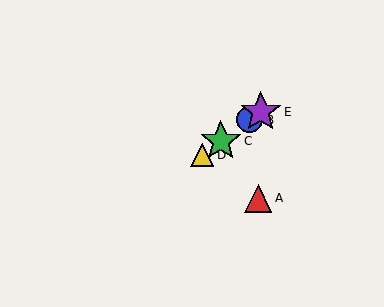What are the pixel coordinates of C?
Object C is at (221, 141).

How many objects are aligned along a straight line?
4 objects (B, C, D, E) are aligned along a straight line.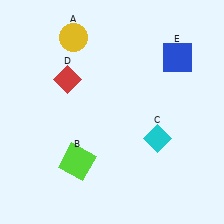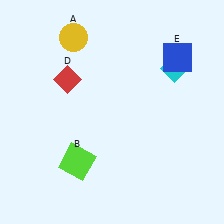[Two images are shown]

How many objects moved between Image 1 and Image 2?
1 object moved between the two images.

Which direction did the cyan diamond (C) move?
The cyan diamond (C) moved up.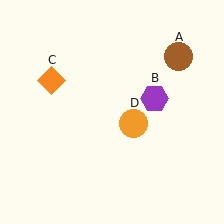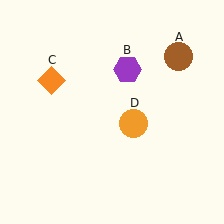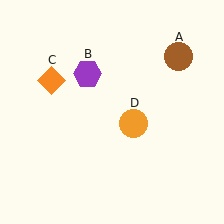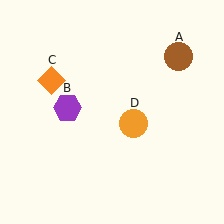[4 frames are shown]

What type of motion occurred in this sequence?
The purple hexagon (object B) rotated counterclockwise around the center of the scene.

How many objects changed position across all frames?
1 object changed position: purple hexagon (object B).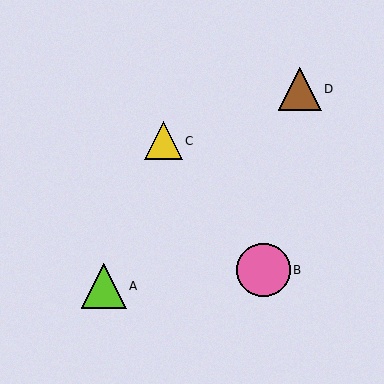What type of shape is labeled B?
Shape B is a pink circle.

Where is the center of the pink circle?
The center of the pink circle is at (263, 270).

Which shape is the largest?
The pink circle (labeled B) is the largest.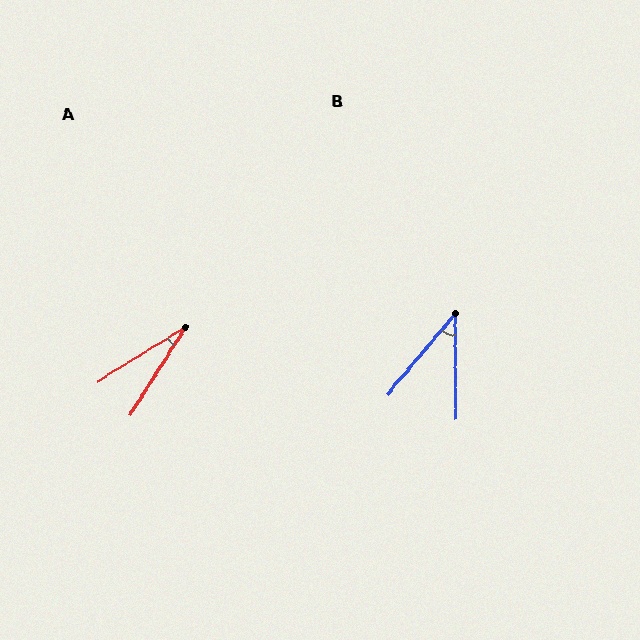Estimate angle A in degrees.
Approximately 26 degrees.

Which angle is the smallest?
A, at approximately 26 degrees.